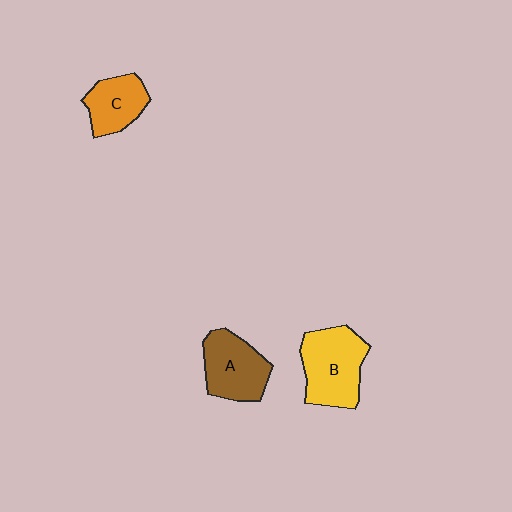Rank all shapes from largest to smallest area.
From largest to smallest: B (yellow), A (brown), C (orange).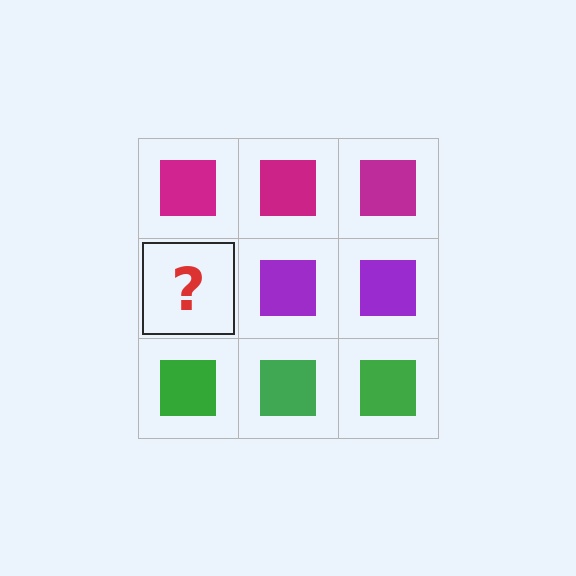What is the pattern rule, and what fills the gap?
The rule is that each row has a consistent color. The gap should be filled with a purple square.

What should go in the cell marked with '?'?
The missing cell should contain a purple square.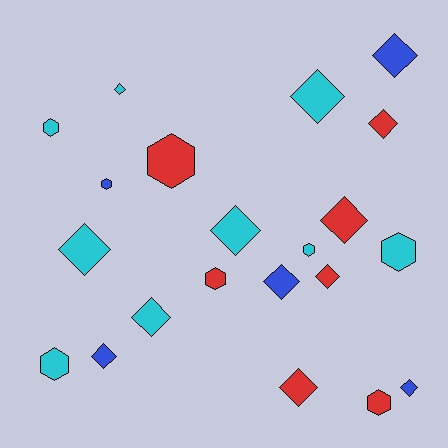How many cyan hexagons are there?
There are 4 cyan hexagons.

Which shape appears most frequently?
Diamond, with 13 objects.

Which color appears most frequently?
Cyan, with 9 objects.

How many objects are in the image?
There are 21 objects.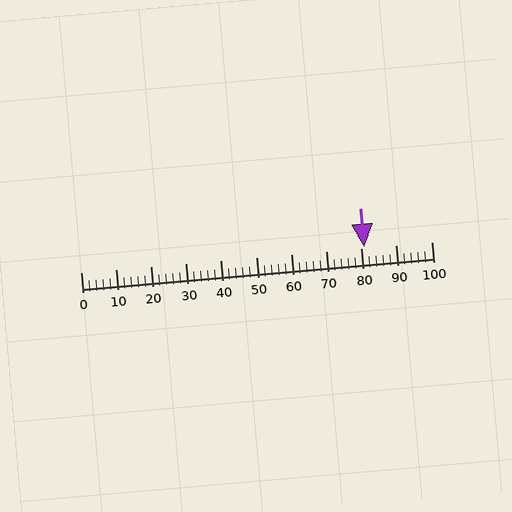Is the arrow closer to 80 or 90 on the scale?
The arrow is closer to 80.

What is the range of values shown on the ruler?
The ruler shows values from 0 to 100.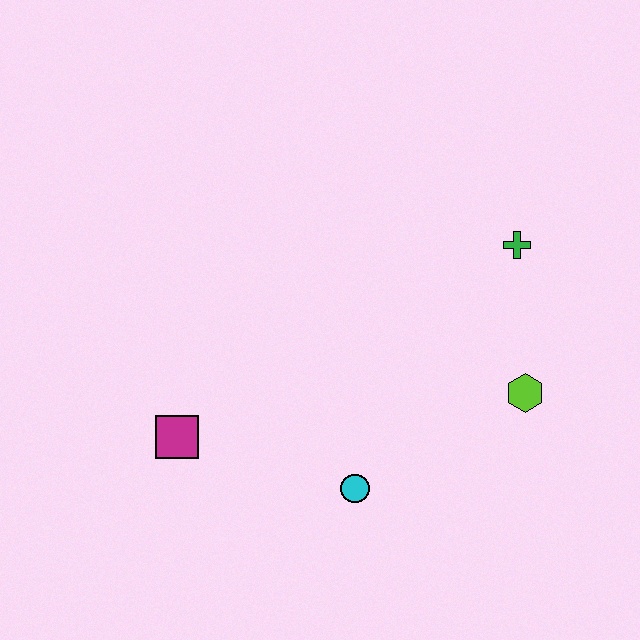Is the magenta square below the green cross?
Yes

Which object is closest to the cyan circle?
The magenta square is closest to the cyan circle.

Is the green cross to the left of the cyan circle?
No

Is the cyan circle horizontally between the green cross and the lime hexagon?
No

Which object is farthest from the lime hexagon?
The magenta square is farthest from the lime hexagon.